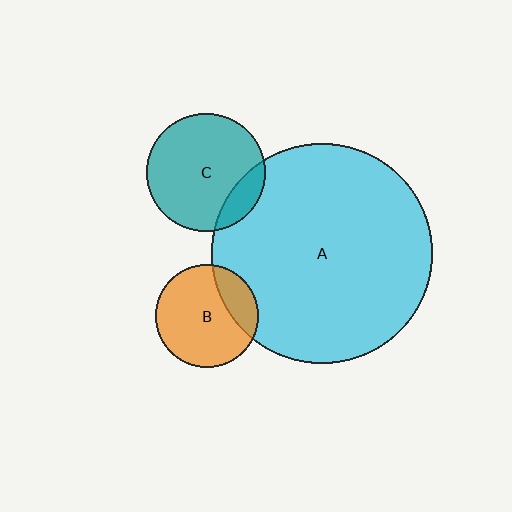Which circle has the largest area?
Circle A (cyan).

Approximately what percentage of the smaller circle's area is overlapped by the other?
Approximately 20%.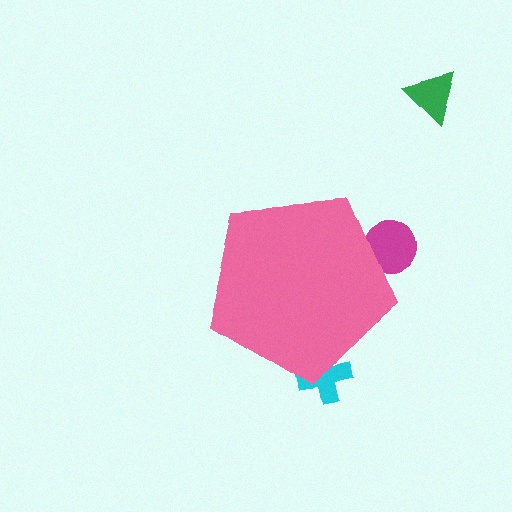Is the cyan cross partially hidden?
Yes, the cyan cross is partially hidden behind the pink pentagon.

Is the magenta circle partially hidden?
Yes, the magenta circle is partially hidden behind the pink pentagon.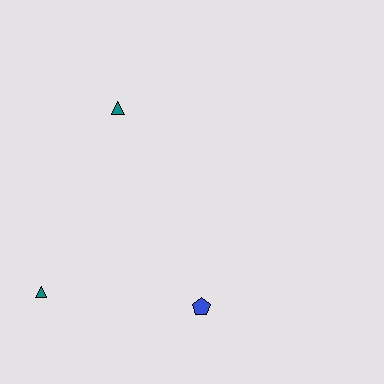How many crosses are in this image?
There are no crosses.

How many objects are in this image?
There are 3 objects.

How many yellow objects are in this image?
There are no yellow objects.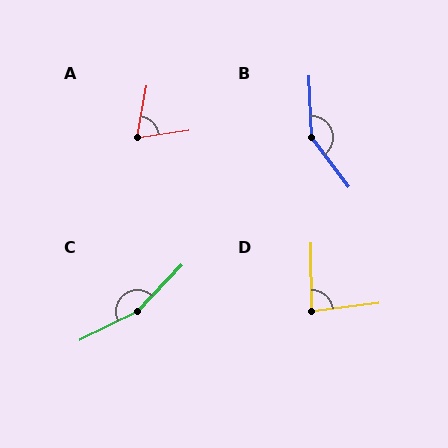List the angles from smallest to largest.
A (71°), D (84°), B (145°), C (160°).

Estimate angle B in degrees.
Approximately 145 degrees.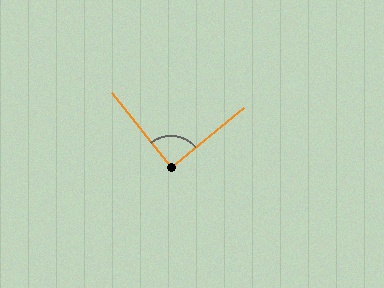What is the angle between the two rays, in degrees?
Approximately 89 degrees.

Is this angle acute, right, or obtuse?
It is approximately a right angle.